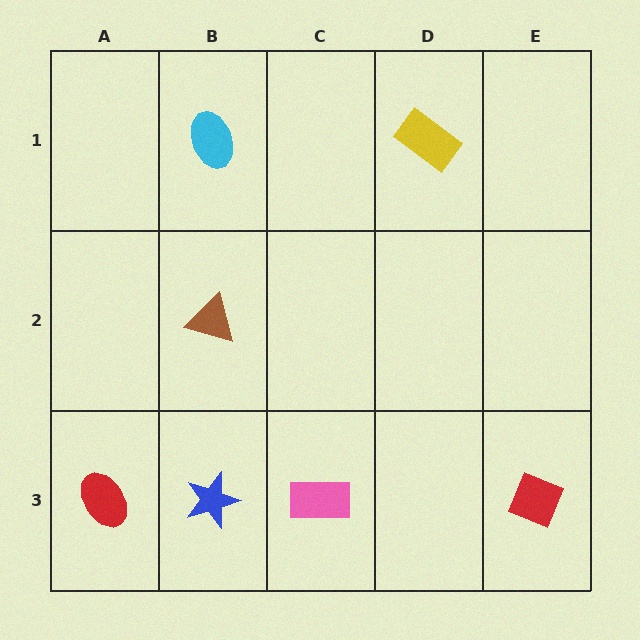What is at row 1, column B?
A cyan ellipse.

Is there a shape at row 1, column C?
No, that cell is empty.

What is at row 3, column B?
A blue star.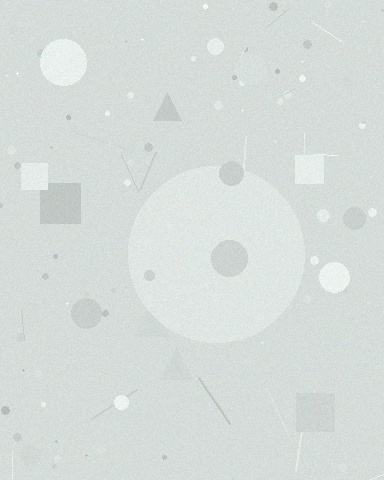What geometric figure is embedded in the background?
A circle is embedded in the background.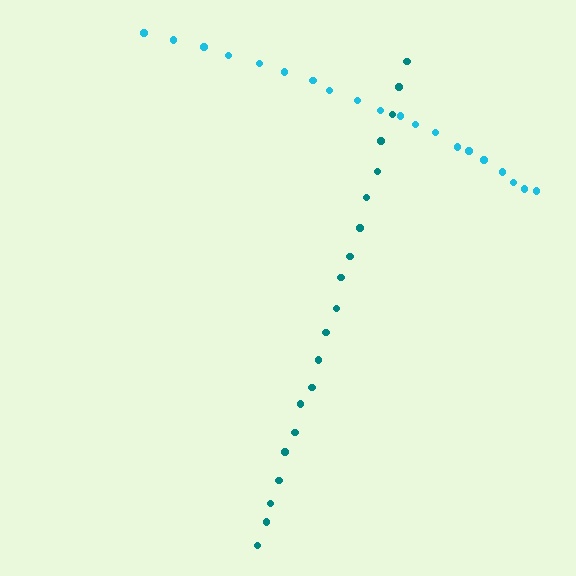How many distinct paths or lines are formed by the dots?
There are 2 distinct paths.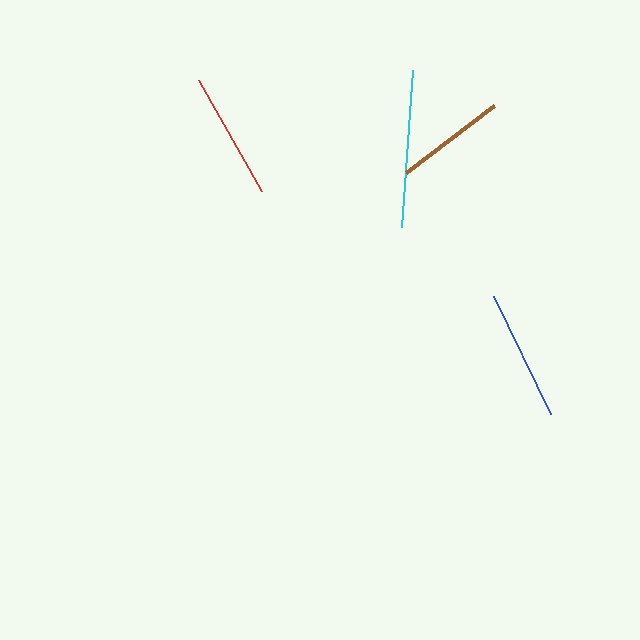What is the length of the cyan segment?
The cyan segment is approximately 158 pixels long.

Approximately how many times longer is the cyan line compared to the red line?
The cyan line is approximately 1.2 times the length of the red line.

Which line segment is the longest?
The cyan line is the longest at approximately 158 pixels.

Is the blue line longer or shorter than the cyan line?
The cyan line is longer than the blue line.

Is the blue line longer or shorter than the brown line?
The blue line is longer than the brown line.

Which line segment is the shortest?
The brown line is the shortest at approximately 111 pixels.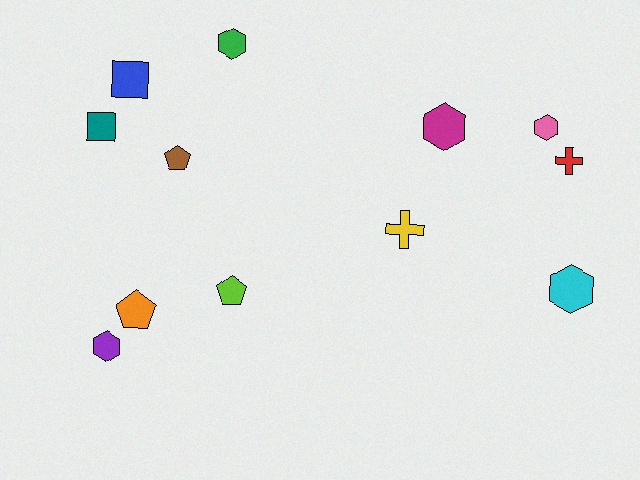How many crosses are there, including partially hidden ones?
There are 2 crosses.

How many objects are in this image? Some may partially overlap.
There are 12 objects.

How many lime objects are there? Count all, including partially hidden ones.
There is 1 lime object.